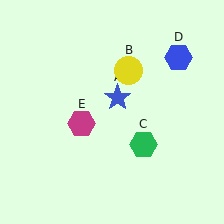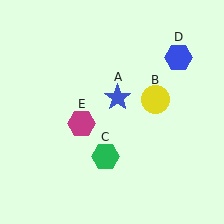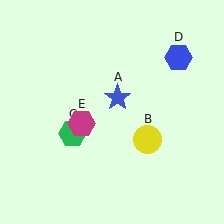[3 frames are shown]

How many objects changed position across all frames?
2 objects changed position: yellow circle (object B), green hexagon (object C).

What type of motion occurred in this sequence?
The yellow circle (object B), green hexagon (object C) rotated clockwise around the center of the scene.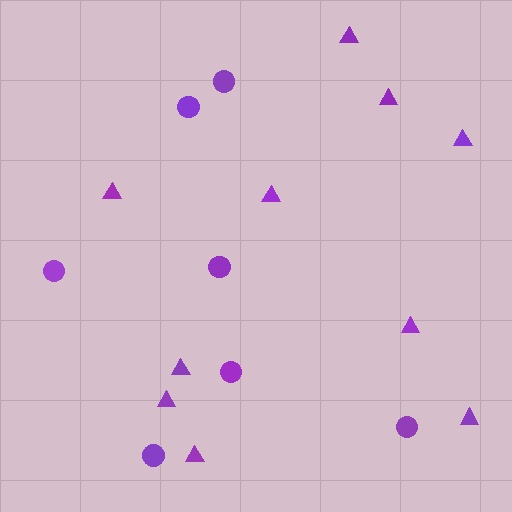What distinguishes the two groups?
There are 2 groups: one group of circles (7) and one group of triangles (10).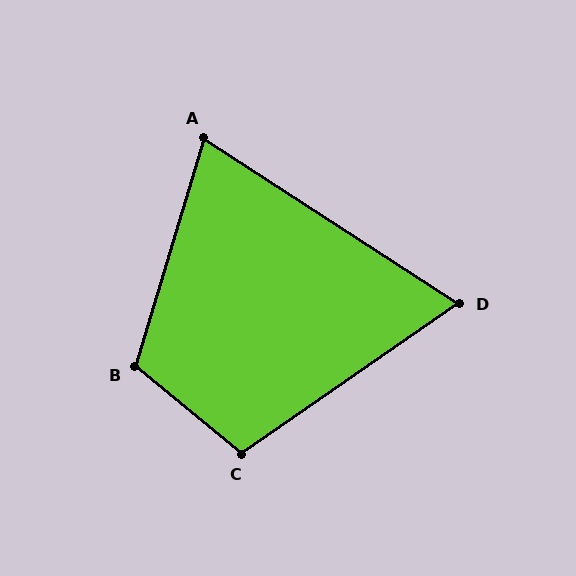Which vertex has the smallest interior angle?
D, at approximately 68 degrees.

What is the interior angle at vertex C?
Approximately 106 degrees (obtuse).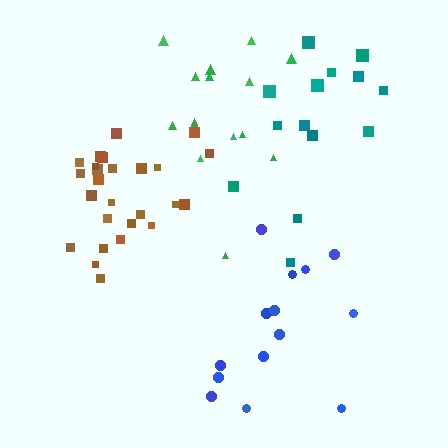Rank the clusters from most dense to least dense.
brown, green, teal, blue.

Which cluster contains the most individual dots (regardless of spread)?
Brown (26).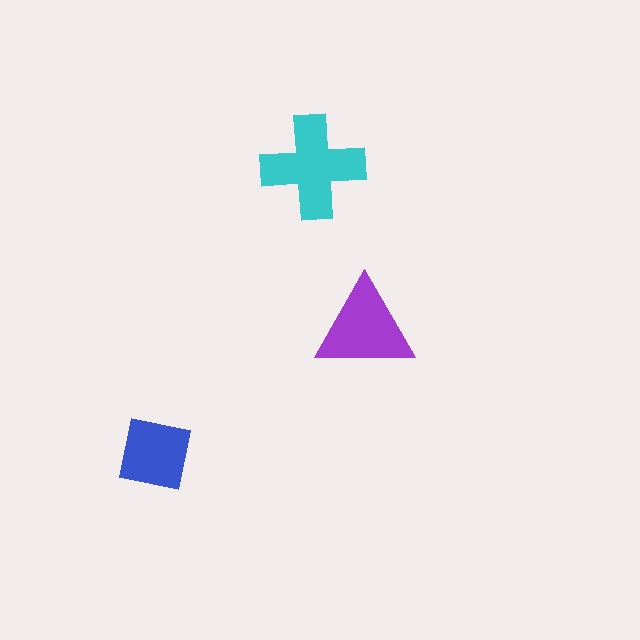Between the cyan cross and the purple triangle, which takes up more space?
The cyan cross.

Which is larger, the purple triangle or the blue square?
The purple triangle.